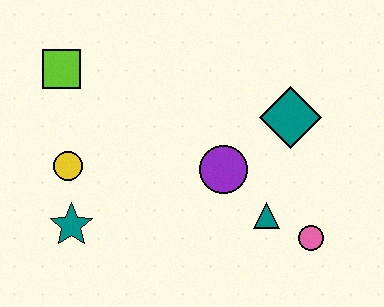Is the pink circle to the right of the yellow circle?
Yes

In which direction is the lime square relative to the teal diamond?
The lime square is to the left of the teal diamond.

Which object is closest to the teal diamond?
The purple circle is closest to the teal diamond.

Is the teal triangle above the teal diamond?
No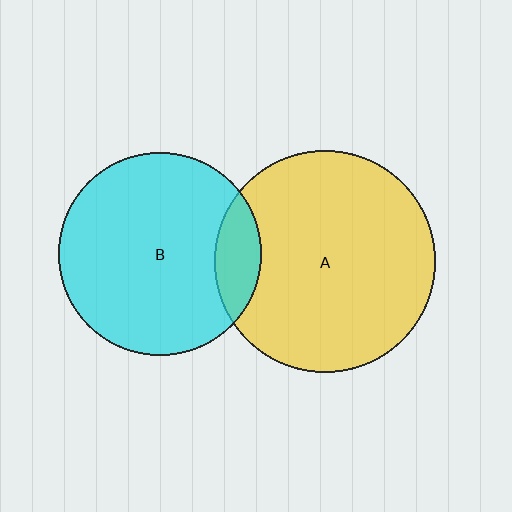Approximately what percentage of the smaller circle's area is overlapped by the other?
Approximately 15%.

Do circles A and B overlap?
Yes.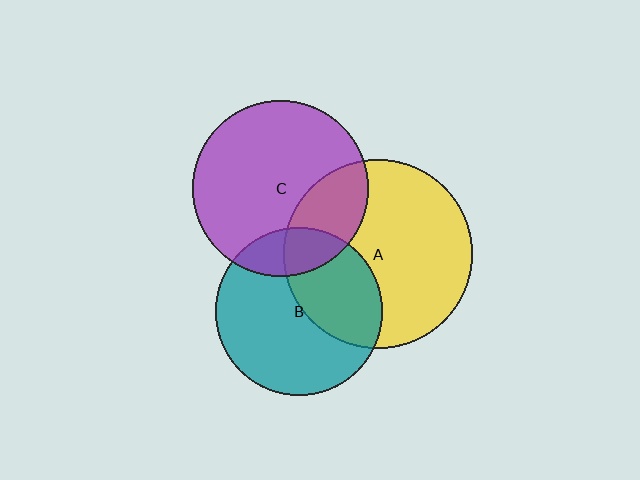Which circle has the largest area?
Circle A (yellow).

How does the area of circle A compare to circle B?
Approximately 1.3 times.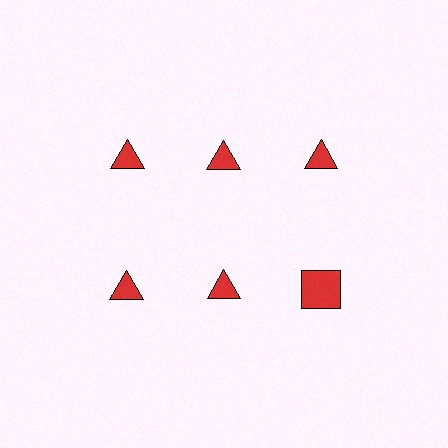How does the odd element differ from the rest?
It has a different shape: square instead of triangle.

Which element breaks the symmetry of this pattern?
The red square in the second row, center column breaks the symmetry. All other shapes are red triangles.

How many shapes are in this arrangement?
There are 6 shapes arranged in a grid pattern.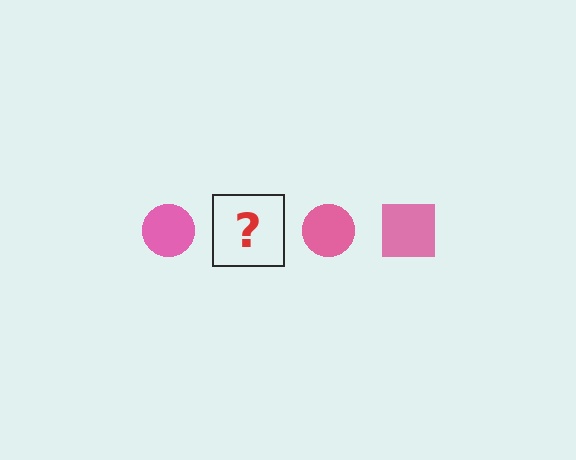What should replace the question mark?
The question mark should be replaced with a pink square.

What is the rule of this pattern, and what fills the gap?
The rule is that the pattern cycles through circle, square shapes in pink. The gap should be filled with a pink square.